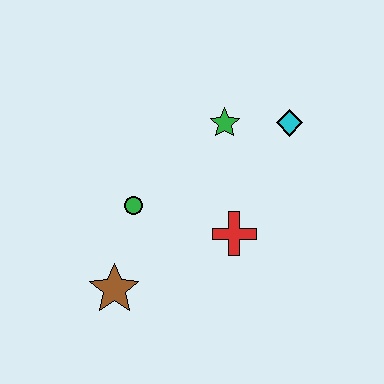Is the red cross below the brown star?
No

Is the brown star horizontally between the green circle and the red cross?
No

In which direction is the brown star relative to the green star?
The brown star is below the green star.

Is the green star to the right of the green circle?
Yes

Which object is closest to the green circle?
The brown star is closest to the green circle.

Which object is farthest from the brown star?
The cyan diamond is farthest from the brown star.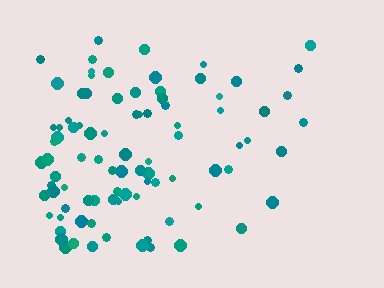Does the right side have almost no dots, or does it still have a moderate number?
Still a moderate number, just noticeably fewer than the left.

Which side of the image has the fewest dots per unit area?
The right.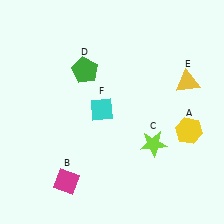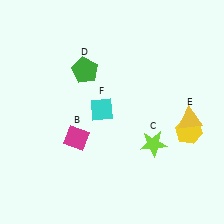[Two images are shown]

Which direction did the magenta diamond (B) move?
The magenta diamond (B) moved up.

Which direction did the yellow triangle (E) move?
The yellow triangle (E) moved down.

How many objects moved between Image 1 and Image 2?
2 objects moved between the two images.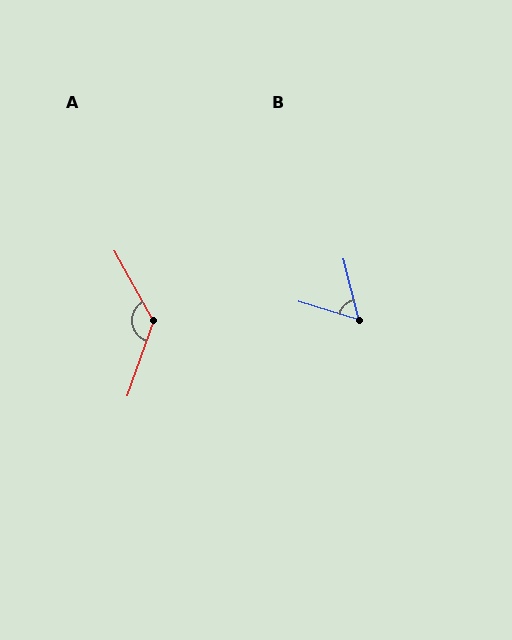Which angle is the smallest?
B, at approximately 59 degrees.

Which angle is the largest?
A, at approximately 132 degrees.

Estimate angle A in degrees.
Approximately 132 degrees.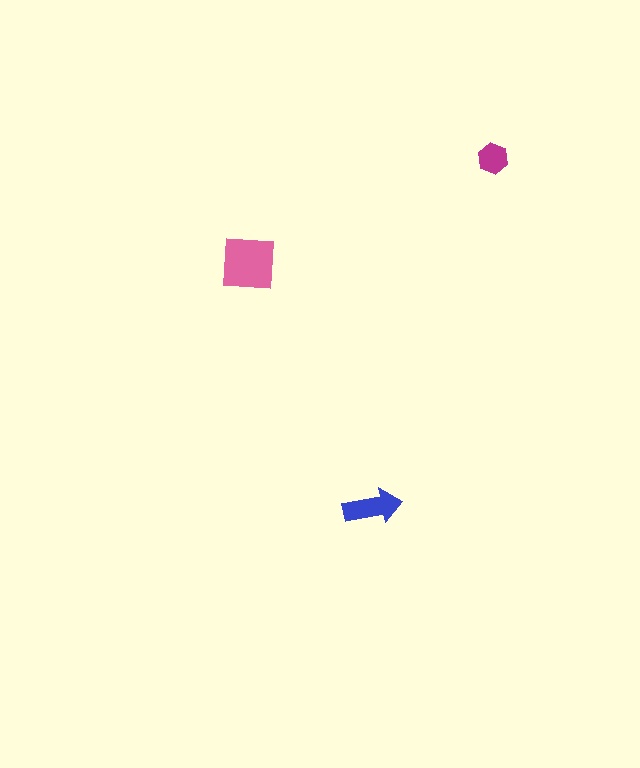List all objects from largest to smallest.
The pink square, the blue arrow, the magenta hexagon.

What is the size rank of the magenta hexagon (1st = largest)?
3rd.